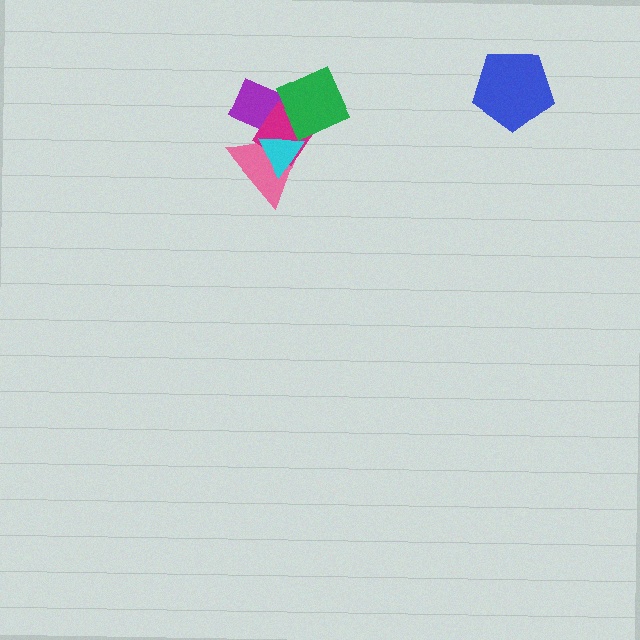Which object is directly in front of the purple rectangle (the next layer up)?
The pink triangle is directly in front of the purple rectangle.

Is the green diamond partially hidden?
Yes, it is partially covered by another shape.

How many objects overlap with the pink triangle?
4 objects overlap with the pink triangle.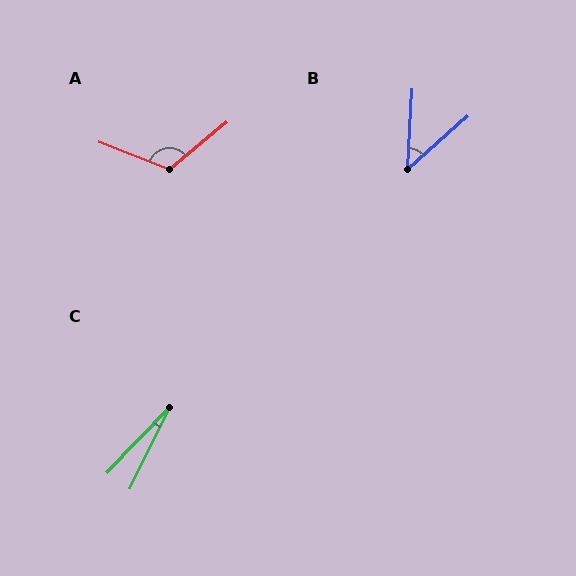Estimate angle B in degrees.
Approximately 45 degrees.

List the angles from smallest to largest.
C (18°), B (45°), A (119°).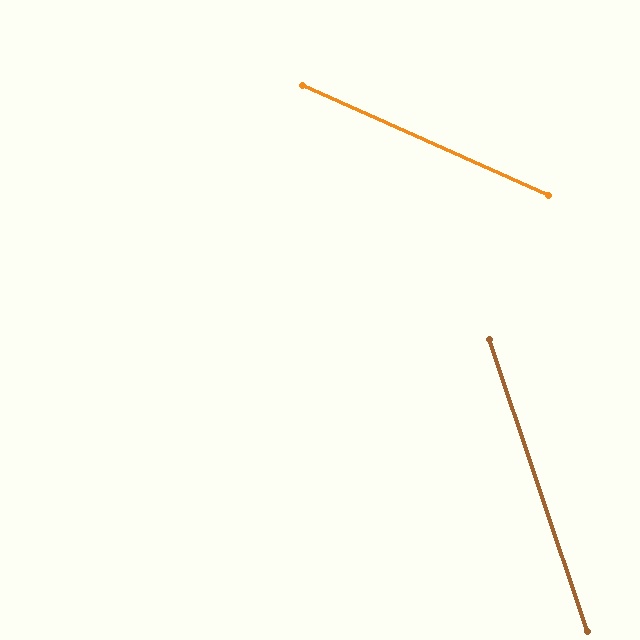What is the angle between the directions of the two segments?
Approximately 47 degrees.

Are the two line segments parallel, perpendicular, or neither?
Neither parallel nor perpendicular — they differ by about 47°.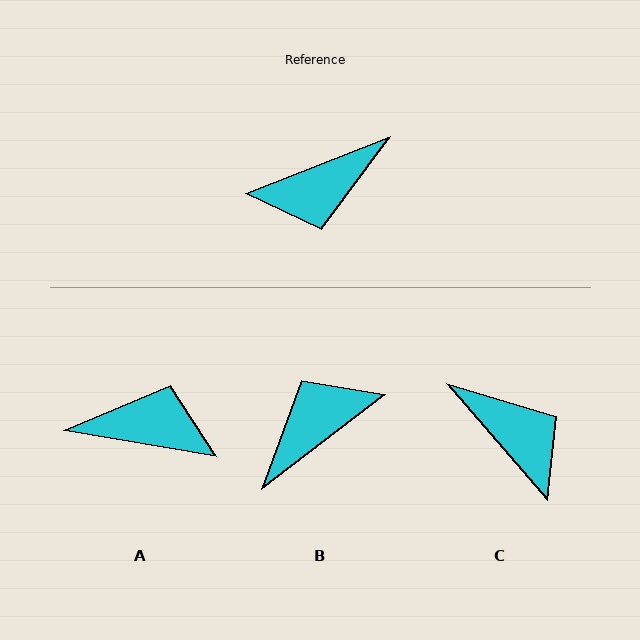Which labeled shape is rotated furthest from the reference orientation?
B, about 164 degrees away.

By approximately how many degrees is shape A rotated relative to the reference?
Approximately 149 degrees counter-clockwise.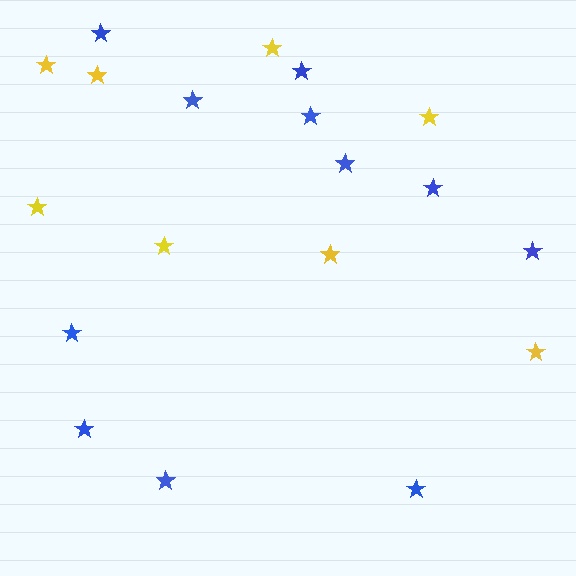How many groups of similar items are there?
There are 2 groups: one group of yellow stars (8) and one group of blue stars (11).